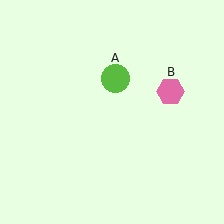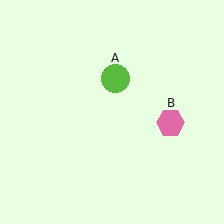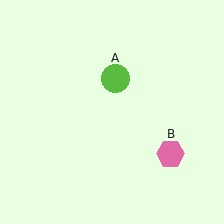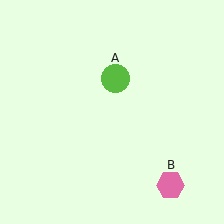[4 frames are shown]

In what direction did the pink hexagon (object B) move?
The pink hexagon (object B) moved down.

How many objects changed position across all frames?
1 object changed position: pink hexagon (object B).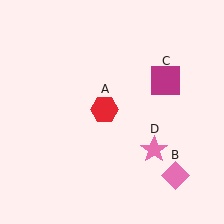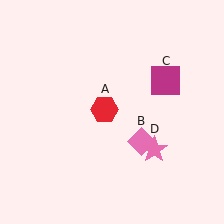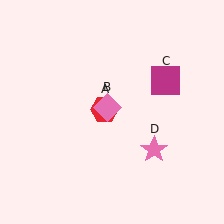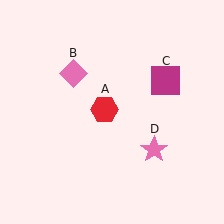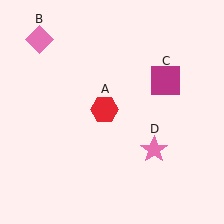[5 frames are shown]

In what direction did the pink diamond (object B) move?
The pink diamond (object B) moved up and to the left.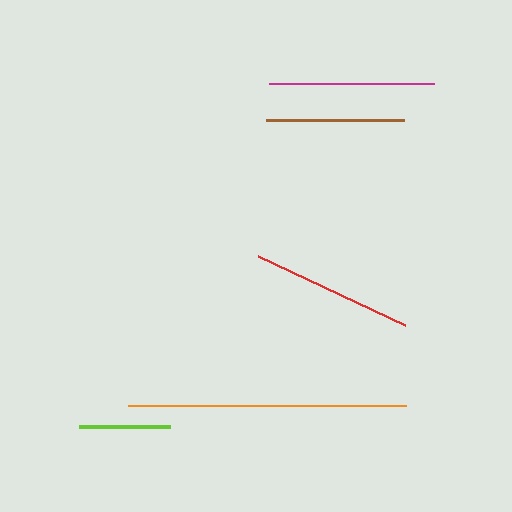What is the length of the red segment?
The red segment is approximately 163 pixels long.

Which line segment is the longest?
The orange line is the longest at approximately 278 pixels.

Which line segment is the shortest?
The lime line is the shortest at approximately 91 pixels.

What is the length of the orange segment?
The orange segment is approximately 278 pixels long.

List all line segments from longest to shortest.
From longest to shortest: orange, magenta, red, brown, lime.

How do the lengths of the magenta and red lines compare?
The magenta and red lines are approximately the same length.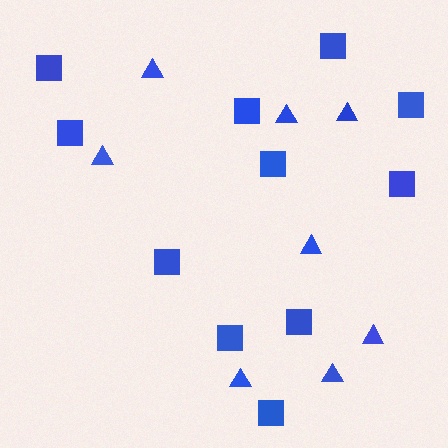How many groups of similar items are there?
There are 2 groups: one group of squares (11) and one group of triangles (8).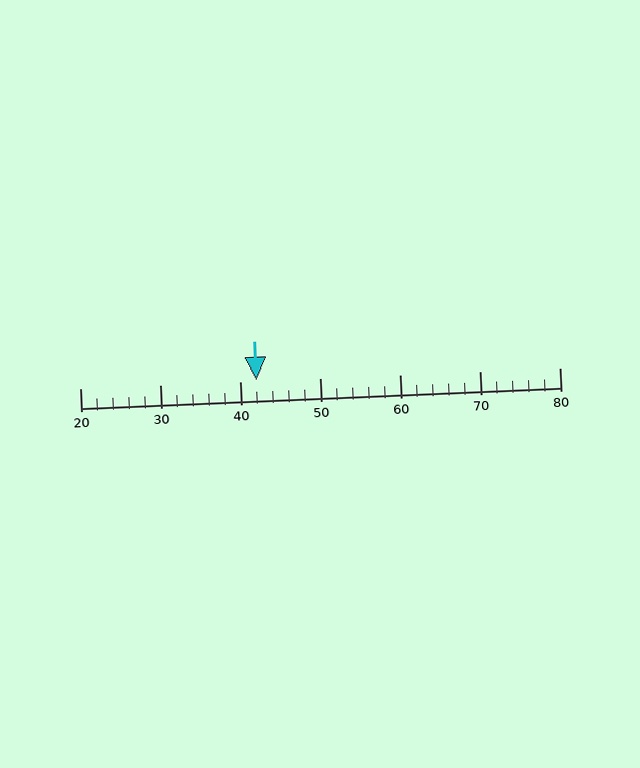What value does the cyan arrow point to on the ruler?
The cyan arrow points to approximately 42.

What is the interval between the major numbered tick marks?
The major tick marks are spaced 10 units apart.